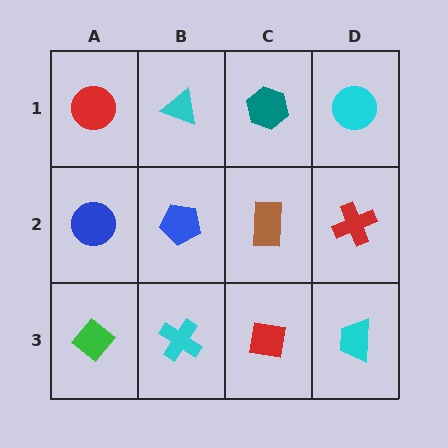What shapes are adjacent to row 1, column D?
A red cross (row 2, column D), a teal hexagon (row 1, column C).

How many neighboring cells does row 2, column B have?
4.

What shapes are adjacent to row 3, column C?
A brown rectangle (row 2, column C), a cyan cross (row 3, column B), a cyan trapezoid (row 3, column D).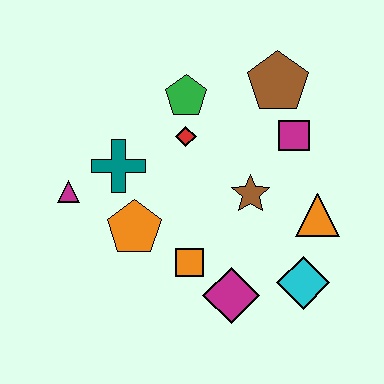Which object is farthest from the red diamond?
The cyan diamond is farthest from the red diamond.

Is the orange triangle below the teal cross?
Yes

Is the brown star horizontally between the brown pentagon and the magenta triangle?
Yes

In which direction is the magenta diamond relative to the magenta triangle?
The magenta diamond is to the right of the magenta triangle.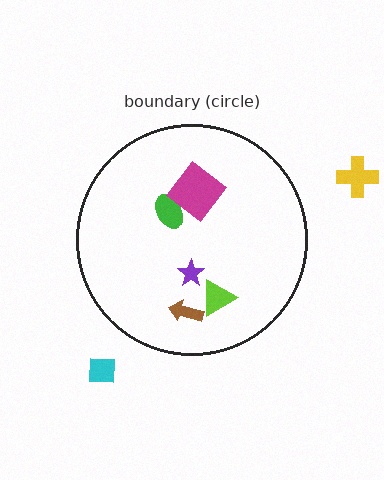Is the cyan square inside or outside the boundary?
Outside.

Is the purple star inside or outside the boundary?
Inside.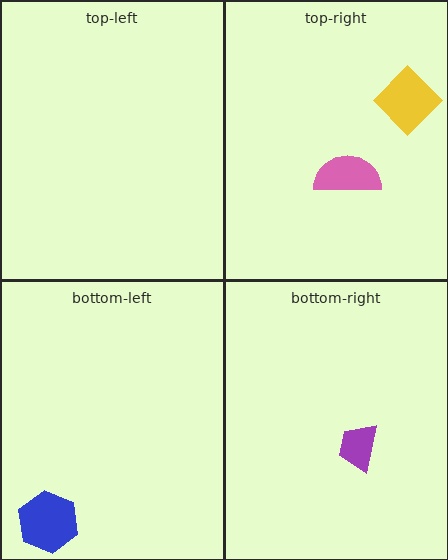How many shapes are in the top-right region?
2.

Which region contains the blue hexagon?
The bottom-left region.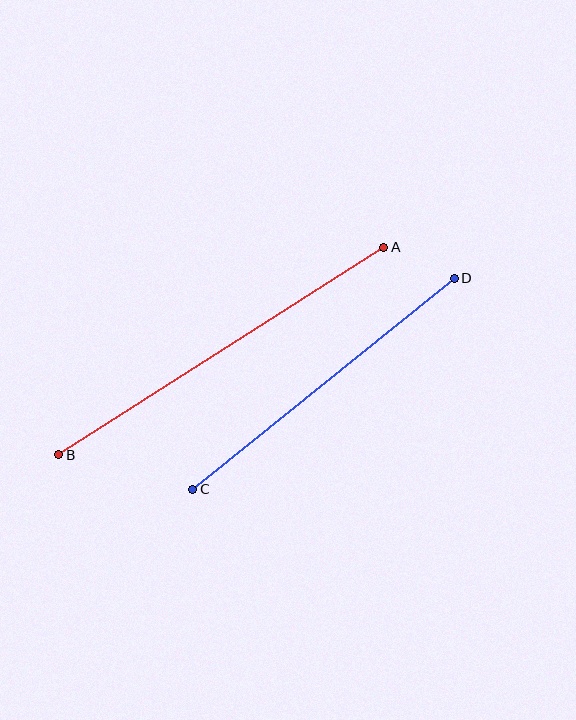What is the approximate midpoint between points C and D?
The midpoint is at approximately (324, 384) pixels.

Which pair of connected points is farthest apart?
Points A and B are farthest apart.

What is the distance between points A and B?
The distance is approximately 386 pixels.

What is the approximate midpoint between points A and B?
The midpoint is at approximately (221, 351) pixels.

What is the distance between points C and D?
The distance is approximately 336 pixels.